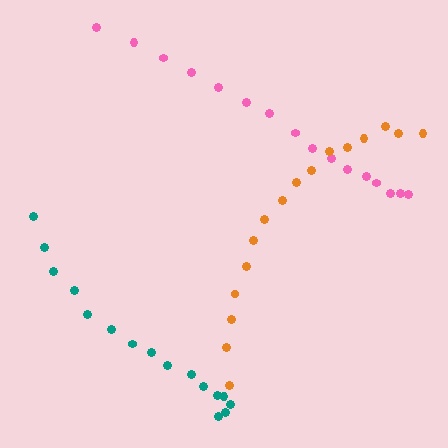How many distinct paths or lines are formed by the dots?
There are 3 distinct paths.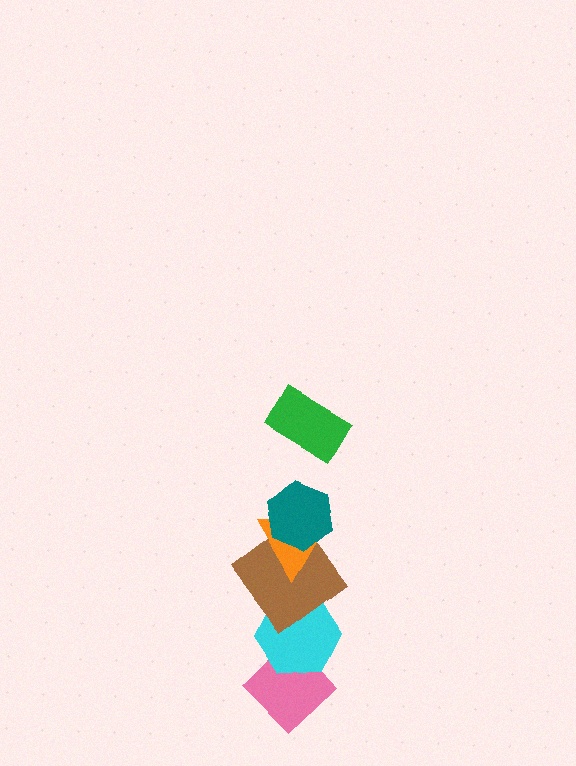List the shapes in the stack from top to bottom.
From top to bottom: the green rectangle, the teal hexagon, the orange triangle, the brown diamond, the cyan hexagon, the pink diamond.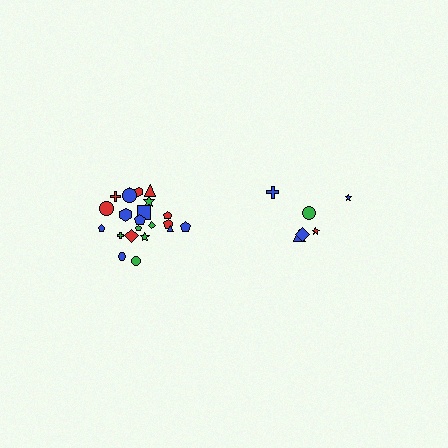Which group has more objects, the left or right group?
The left group.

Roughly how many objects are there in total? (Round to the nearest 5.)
Roughly 30 objects in total.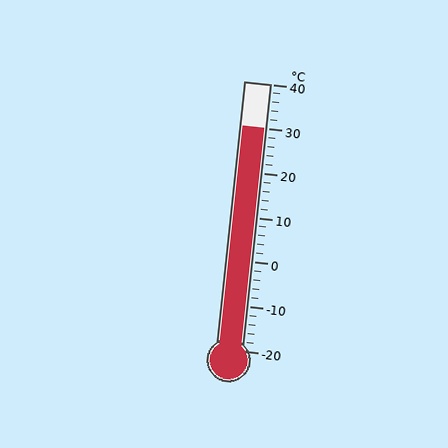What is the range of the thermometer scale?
The thermometer scale ranges from -20°C to 40°C.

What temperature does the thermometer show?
The thermometer shows approximately 30°C.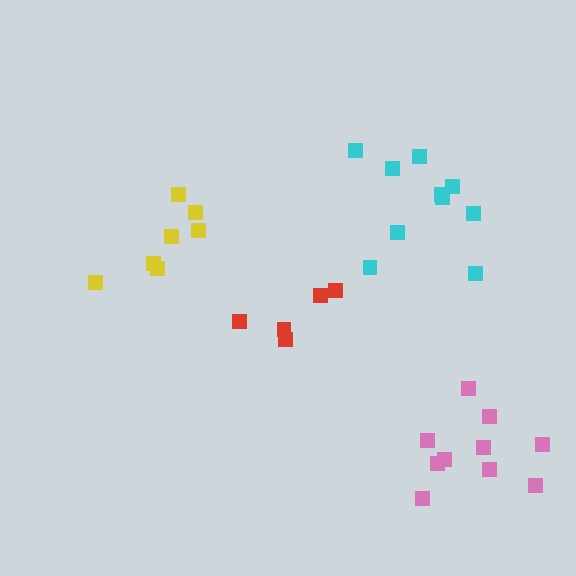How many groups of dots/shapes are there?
There are 4 groups.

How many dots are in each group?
Group 1: 10 dots, Group 2: 10 dots, Group 3: 5 dots, Group 4: 7 dots (32 total).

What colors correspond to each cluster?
The clusters are colored: pink, cyan, red, yellow.